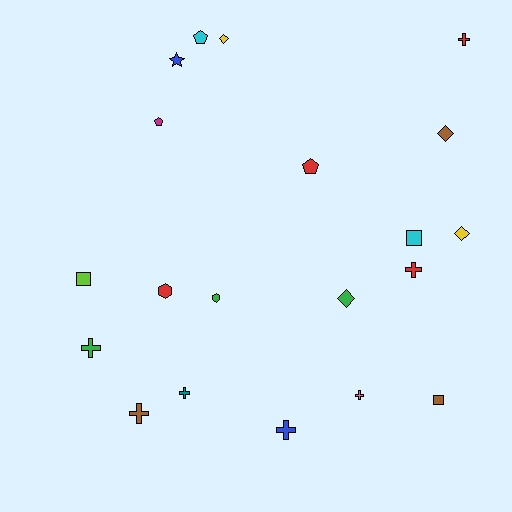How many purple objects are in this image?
There are no purple objects.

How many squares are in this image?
There are 3 squares.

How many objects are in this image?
There are 20 objects.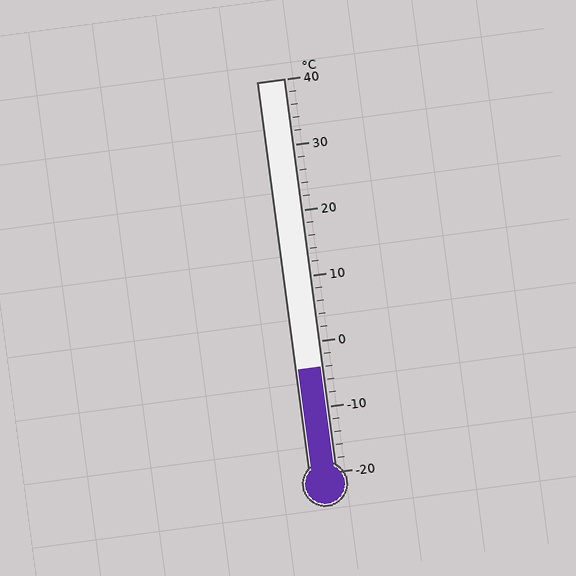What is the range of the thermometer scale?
The thermometer scale ranges from -20°C to 40°C.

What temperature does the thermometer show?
The thermometer shows approximately -4°C.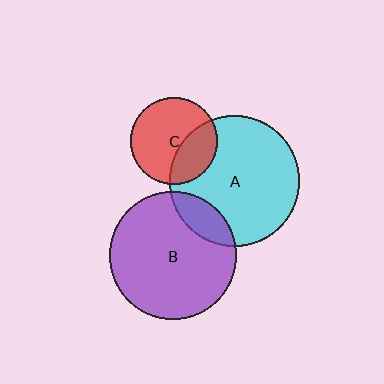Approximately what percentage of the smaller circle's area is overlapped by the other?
Approximately 15%.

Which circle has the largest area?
Circle A (cyan).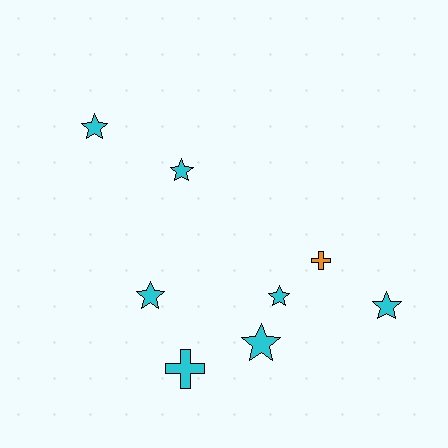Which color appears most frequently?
Cyan, with 7 objects.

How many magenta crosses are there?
There are no magenta crosses.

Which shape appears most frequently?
Star, with 6 objects.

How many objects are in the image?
There are 8 objects.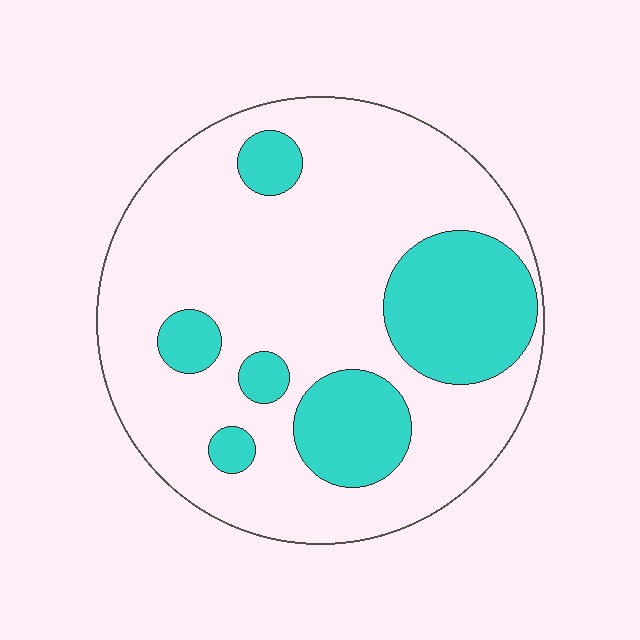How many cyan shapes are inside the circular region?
6.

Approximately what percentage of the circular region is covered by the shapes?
Approximately 25%.